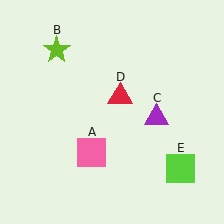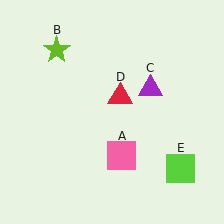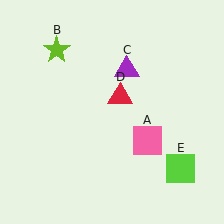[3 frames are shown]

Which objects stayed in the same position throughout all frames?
Lime star (object B) and red triangle (object D) and lime square (object E) remained stationary.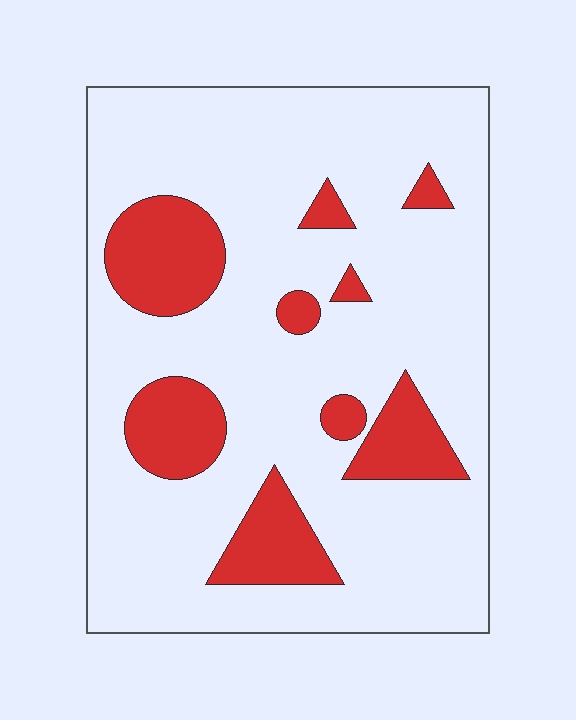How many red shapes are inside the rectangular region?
9.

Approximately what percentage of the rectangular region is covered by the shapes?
Approximately 20%.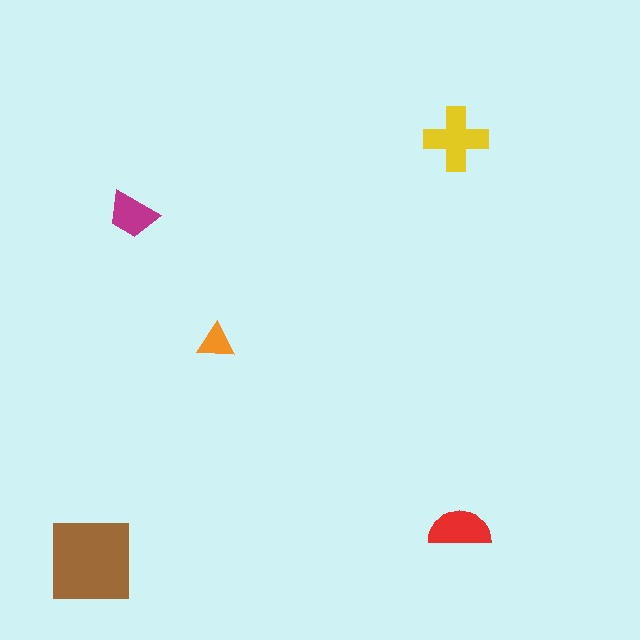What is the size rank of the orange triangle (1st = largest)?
5th.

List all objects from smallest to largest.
The orange triangle, the magenta trapezoid, the red semicircle, the yellow cross, the brown square.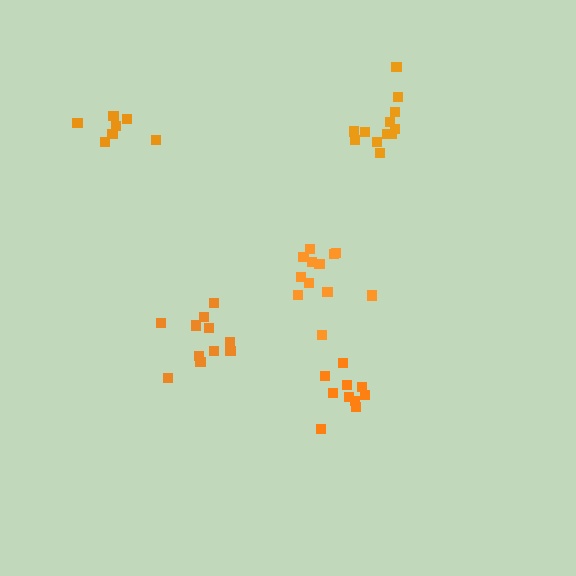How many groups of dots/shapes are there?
There are 5 groups.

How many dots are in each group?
Group 1: 10 dots, Group 2: 7 dots, Group 3: 12 dots, Group 4: 12 dots, Group 5: 11 dots (52 total).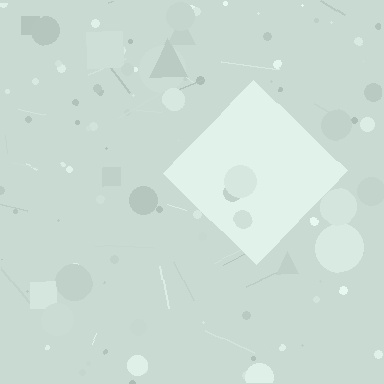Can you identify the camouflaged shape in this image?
The camouflaged shape is a diamond.